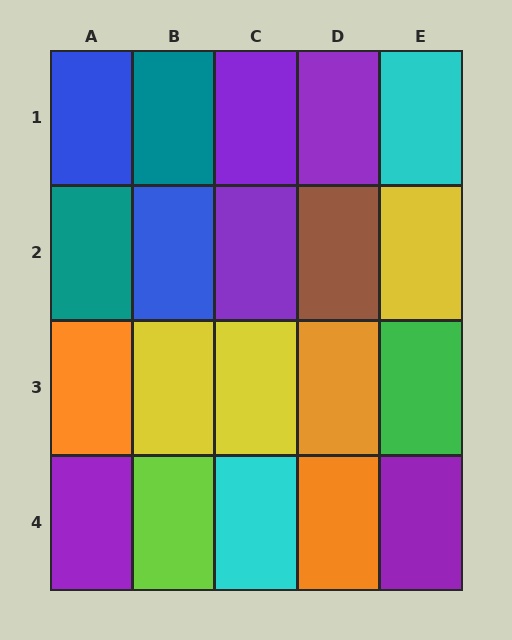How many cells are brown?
1 cell is brown.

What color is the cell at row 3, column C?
Yellow.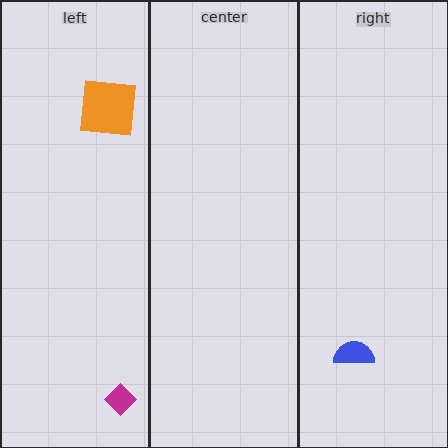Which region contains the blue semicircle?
The right region.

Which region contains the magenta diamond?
The left region.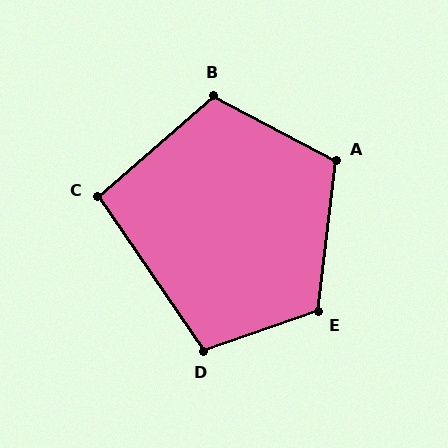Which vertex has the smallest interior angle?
C, at approximately 97 degrees.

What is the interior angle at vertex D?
Approximately 105 degrees (obtuse).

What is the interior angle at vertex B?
Approximately 111 degrees (obtuse).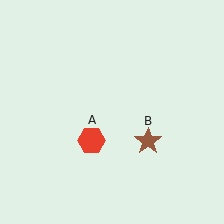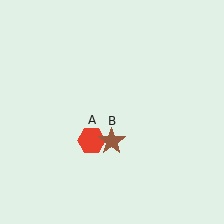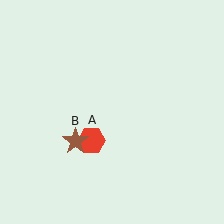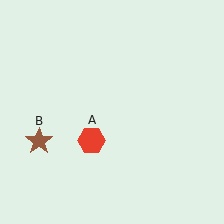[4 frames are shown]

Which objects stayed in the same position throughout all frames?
Red hexagon (object A) remained stationary.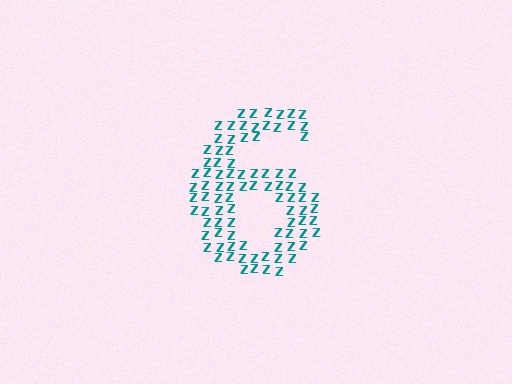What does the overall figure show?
The overall figure shows the digit 6.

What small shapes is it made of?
It is made of small letter Z's.